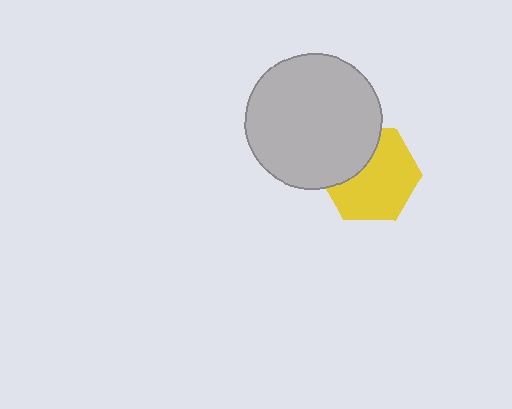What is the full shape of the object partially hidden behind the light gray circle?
The partially hidden object is a yellow hexagon.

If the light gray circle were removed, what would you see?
You would see the complete yellow hexagon.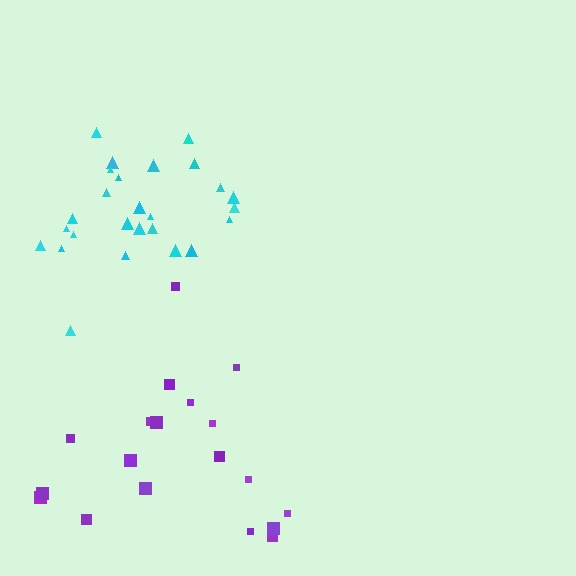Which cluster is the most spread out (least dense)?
Purple.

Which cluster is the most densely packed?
Cyan.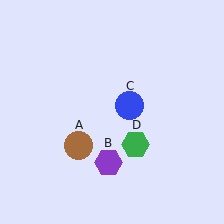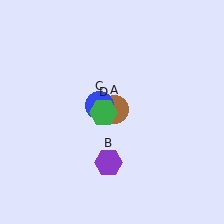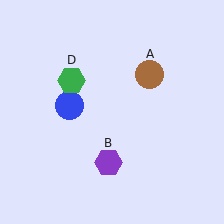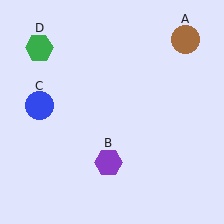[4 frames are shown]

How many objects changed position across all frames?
3 objects changed position: brown circle (object A), blue circle (object C), green hexagon (object D).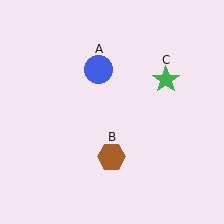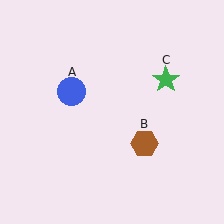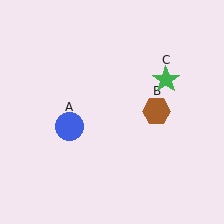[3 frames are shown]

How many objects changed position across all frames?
2 objects changed position: blue circle (object A), brown hexagon (object B).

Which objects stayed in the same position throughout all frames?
Green star (object C) remained stationary.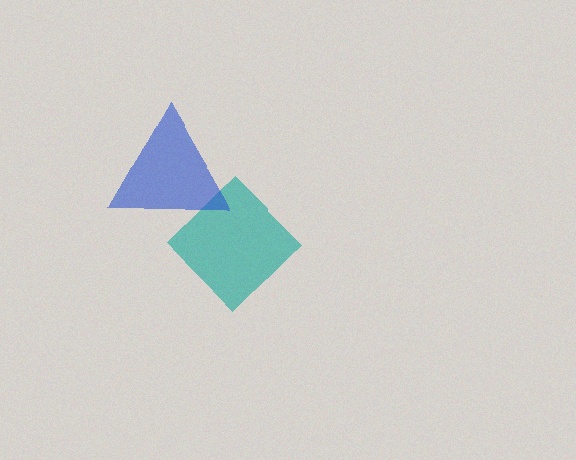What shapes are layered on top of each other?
The layered shapes are: a teal diamond, a blue triangle.